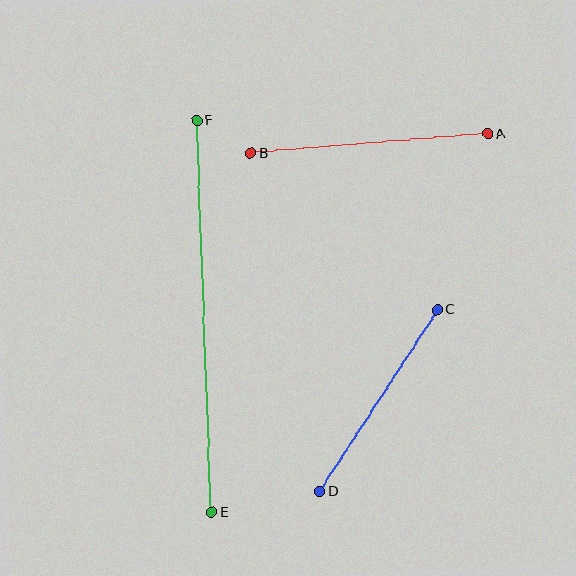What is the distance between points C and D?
The distance is approximately 217 pixels.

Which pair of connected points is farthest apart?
Points E and F are farthest apart.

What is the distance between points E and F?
The distance is approximately 392 pixels.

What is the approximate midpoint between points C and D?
The midpoint is at approximately (379, 401) pixels.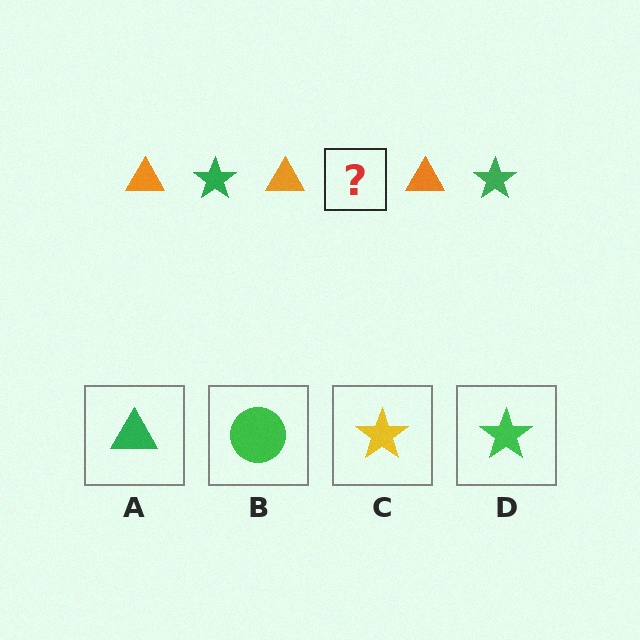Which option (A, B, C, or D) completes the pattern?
D.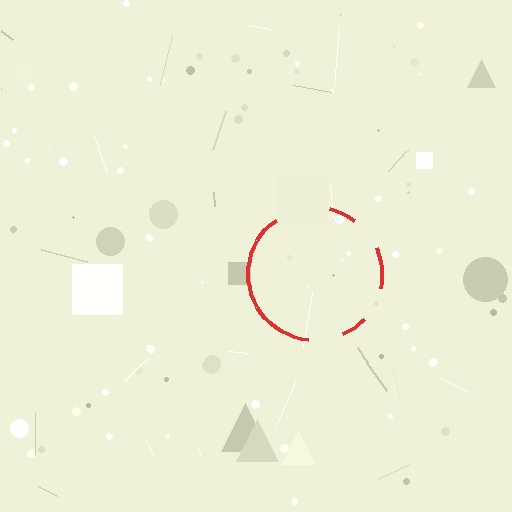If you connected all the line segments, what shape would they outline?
They would outline a circle.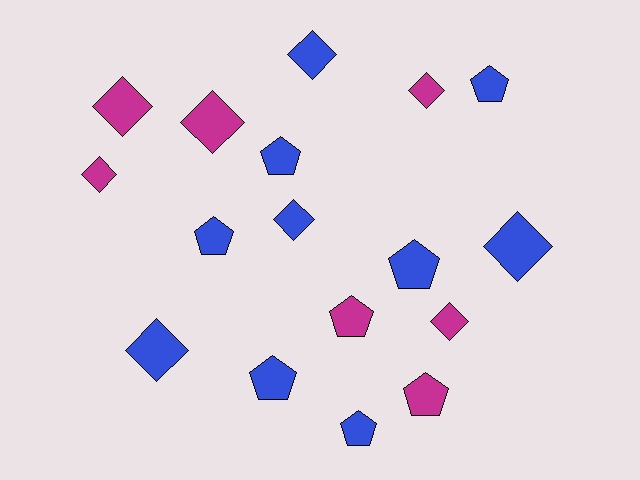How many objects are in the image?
There are 17 objects.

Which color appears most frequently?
Blue, with 10 objects.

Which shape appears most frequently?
Diamond, with 9 objects.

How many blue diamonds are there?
There are 4 blue diamonds.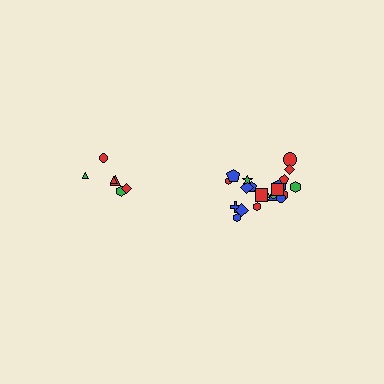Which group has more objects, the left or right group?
The right group.